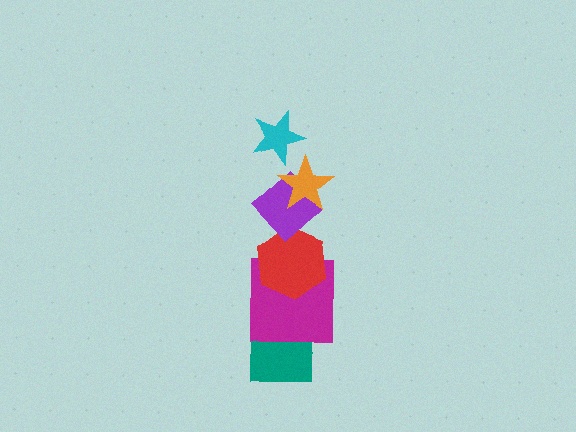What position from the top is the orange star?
The orange star is 2nd from the top.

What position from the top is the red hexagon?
The red hexagon is 4th from the top.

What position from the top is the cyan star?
The cyan star is 1st from the top.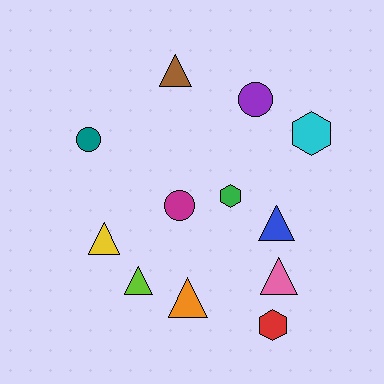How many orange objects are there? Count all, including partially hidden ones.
There is 1 orange object.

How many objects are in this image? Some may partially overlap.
There are 12 objects.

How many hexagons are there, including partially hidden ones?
There are 3 hexagons.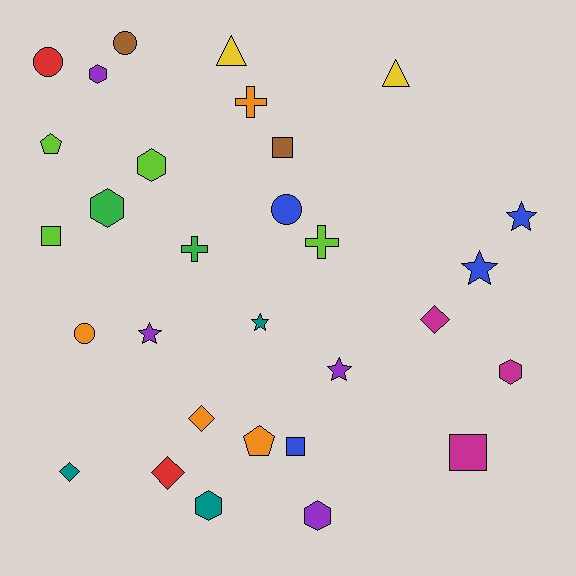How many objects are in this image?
There are 30 objects.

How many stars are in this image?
There are 5 stars.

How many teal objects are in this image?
There are 3 teal objects.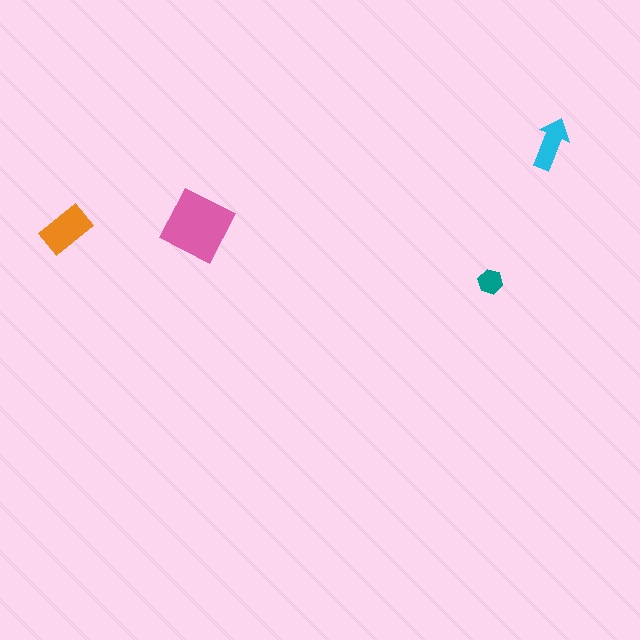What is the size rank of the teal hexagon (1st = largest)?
4th.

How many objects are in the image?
There are 4 objects in the image.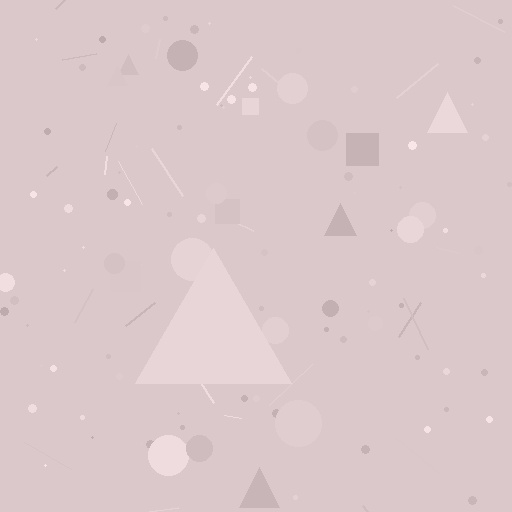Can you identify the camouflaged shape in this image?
The camouflaged shape is a triangle.